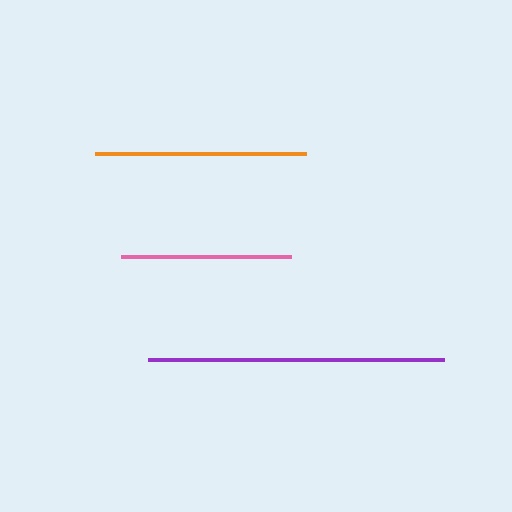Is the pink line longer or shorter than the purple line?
The purple line is longer than the pink line.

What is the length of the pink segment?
The pink segment is approximately 170 pixels long.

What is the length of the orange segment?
The orange segment is approximately 210 pixels long.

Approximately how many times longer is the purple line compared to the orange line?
The purple line is approximately 1.4 times the length of the orange line.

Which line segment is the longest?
The purple line is the longest at approximately 295 pixels.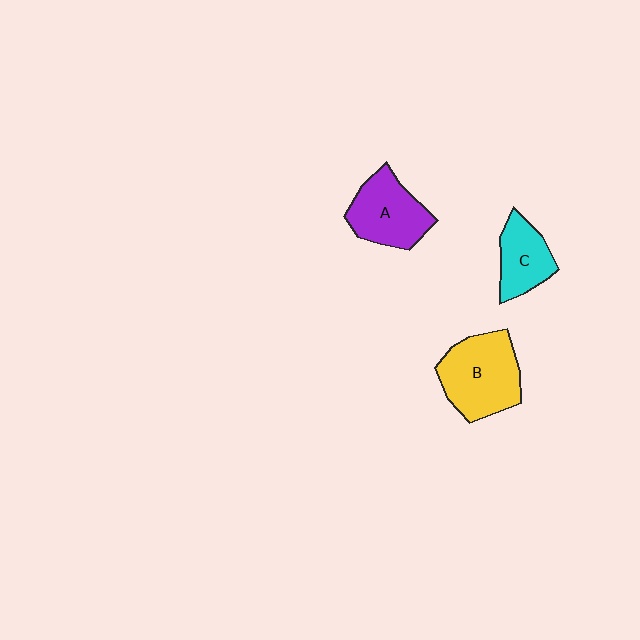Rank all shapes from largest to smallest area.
From largest to smallest: B (yellow), A (purple), C (cyan).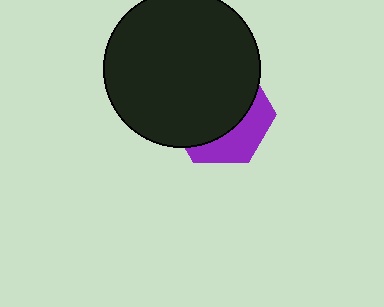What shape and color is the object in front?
The object in front is a black circle.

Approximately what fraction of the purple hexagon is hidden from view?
Roughly 66% of the purple hexagon is hidden behind the black circle.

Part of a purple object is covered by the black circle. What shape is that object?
It is a hexagon.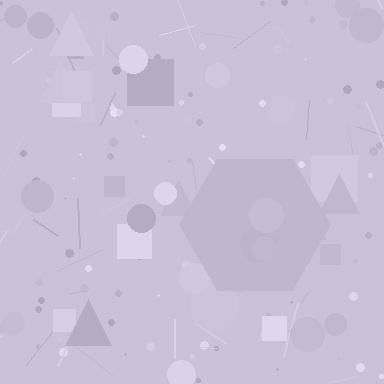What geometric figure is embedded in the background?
A hexagon is embedded in the background.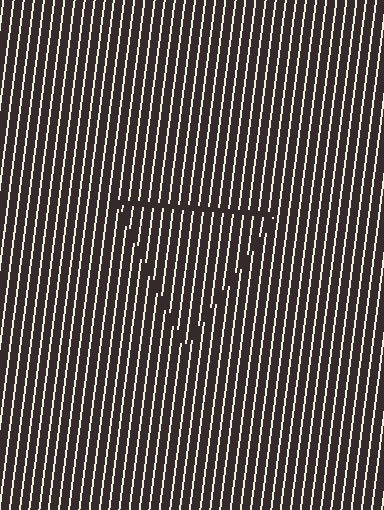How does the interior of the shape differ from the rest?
The interior of the shape contains the same grating, shifted by half a period — the contour is defined by the phase discontinuity where line-ends from the inner and outer gratings abut.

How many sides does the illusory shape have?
3 sides — the line-ends trace a triangle.